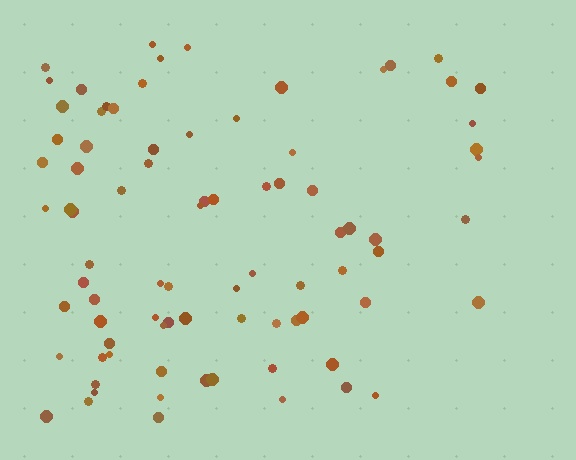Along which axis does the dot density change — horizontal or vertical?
Horizontal.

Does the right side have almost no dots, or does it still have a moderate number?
Still a moderate number, just noticeably fewer than the left.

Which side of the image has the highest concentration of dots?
The left.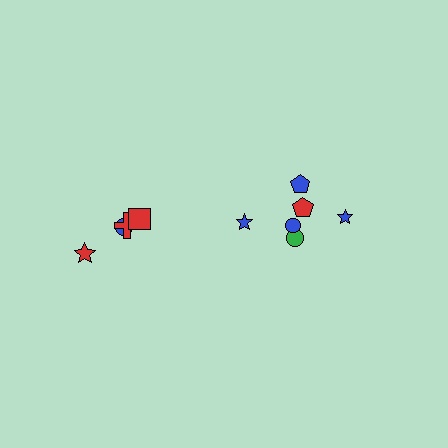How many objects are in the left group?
There are 4 objects.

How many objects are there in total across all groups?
There are 10 objects.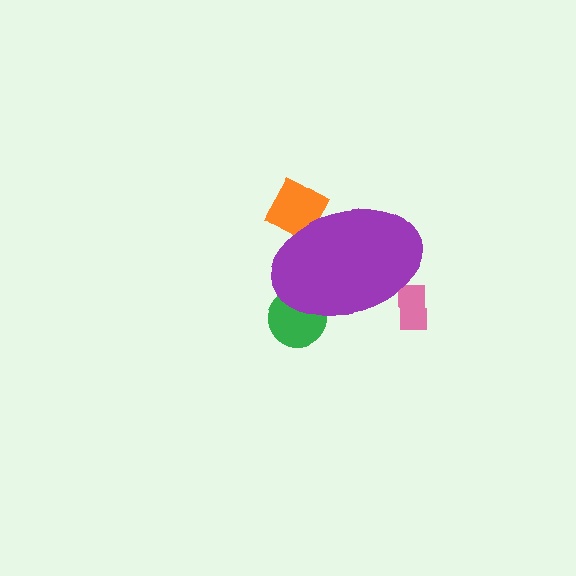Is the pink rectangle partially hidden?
Yes, the pink rectangle is partially hidden behind the purple ellipse.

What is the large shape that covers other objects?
A purple ellipse.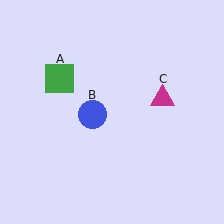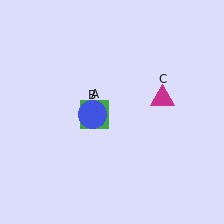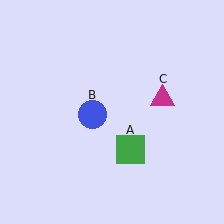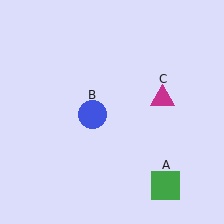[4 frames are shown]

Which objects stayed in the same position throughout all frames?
Blue circle (object B) and magenta triangle (object C) remained stationary.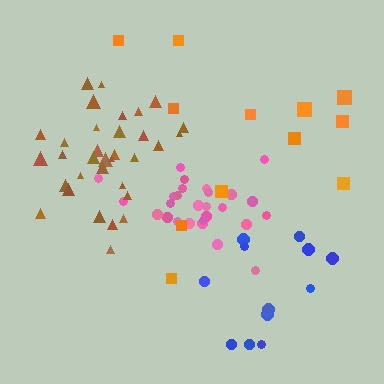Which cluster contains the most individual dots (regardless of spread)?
Brown (33).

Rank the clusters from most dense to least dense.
pink, brown, blue, orange.